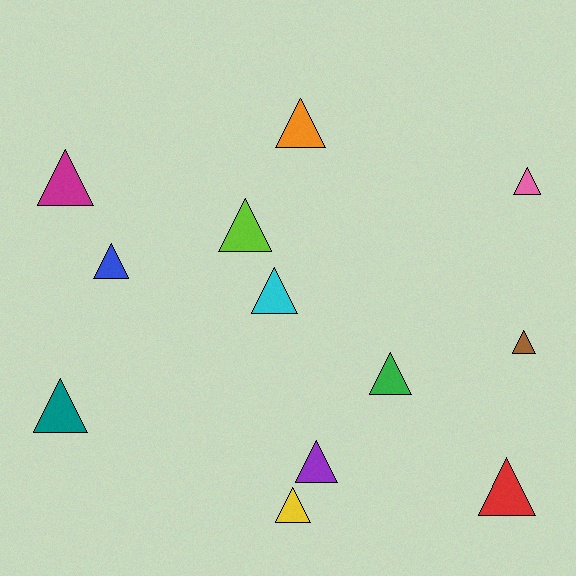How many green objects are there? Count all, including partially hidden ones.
There is 1 green object.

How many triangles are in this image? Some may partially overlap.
There are 12 triangles.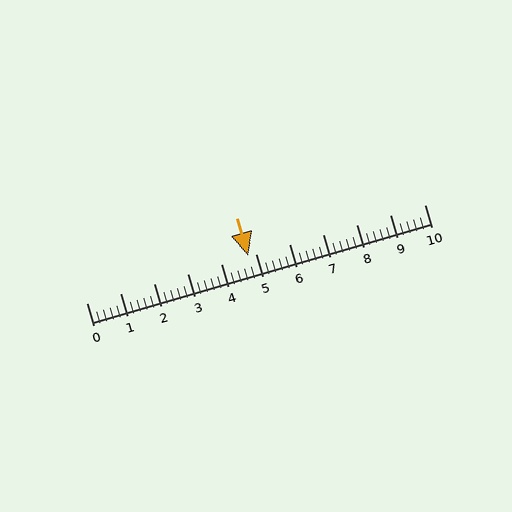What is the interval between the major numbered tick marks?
The major tick marks are spaced 1 units apart.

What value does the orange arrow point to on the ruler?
The orange arrow points to approximately 4.8.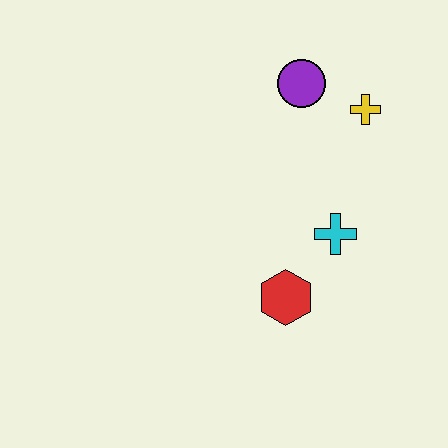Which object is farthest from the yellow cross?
The red hexagon is farthest from the yellow cross.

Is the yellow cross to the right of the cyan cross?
Yes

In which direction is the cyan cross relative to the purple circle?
The cyan cross is below the purple circle.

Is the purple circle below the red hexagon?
No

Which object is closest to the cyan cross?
The red hexagon is closest to the cyan cross.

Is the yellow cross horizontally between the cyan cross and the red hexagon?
No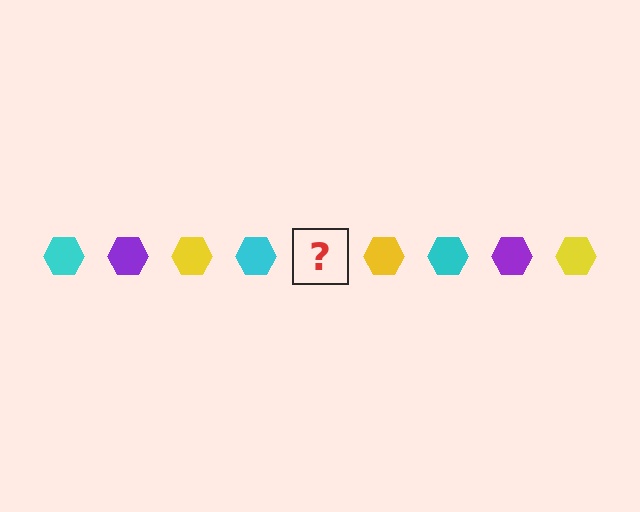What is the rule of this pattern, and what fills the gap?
The rule is that the pattern cycles through cyan, purple, yellow hexagons. The gap should be filled with a purple hexagon.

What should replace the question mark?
The question mark should be replaced with a purple hexagon.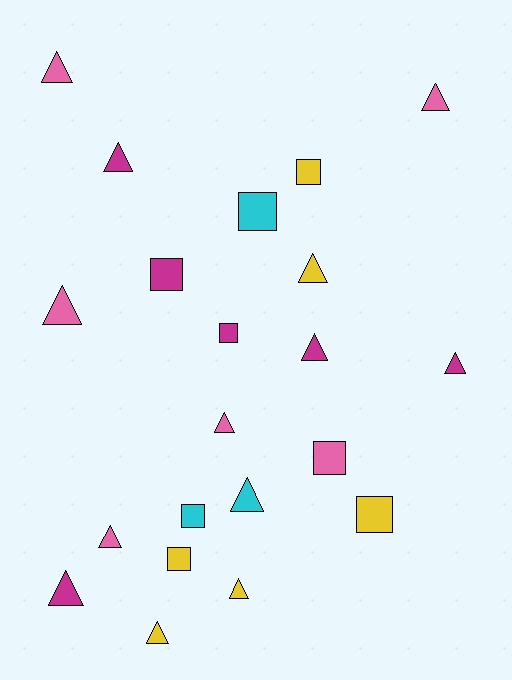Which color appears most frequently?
Pink, with 6 objects.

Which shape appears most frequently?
Triangle, with 13 objects.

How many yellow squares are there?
There are 3 yellow squares.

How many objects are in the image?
There are 21 objects.